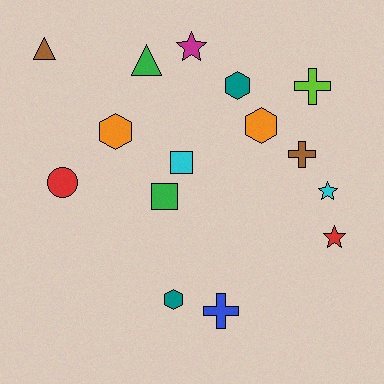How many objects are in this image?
There are 15 objects.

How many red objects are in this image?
There are 2 red objects.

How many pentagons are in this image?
There are no pentagons.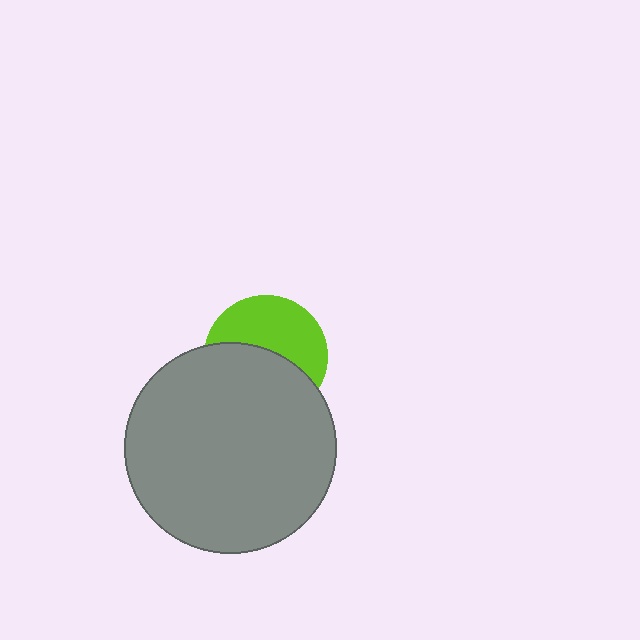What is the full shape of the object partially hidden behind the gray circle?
The partially hidden object is a lime circle.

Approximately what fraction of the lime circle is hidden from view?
Roughly 52% of the lime circle is hidden behind the gray circle.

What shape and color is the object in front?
The object in front is a gray circle.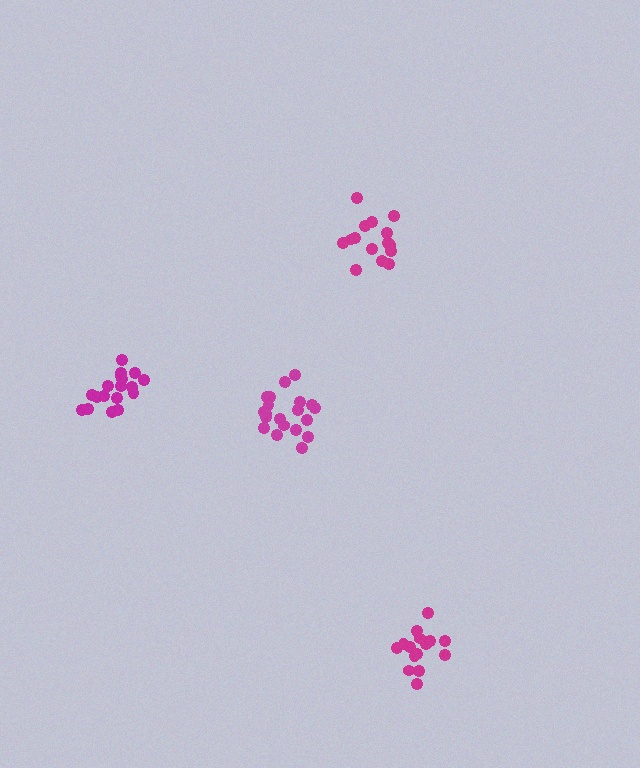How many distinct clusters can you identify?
There are 4 distinct clusters.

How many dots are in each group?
Group 1: 20 dots, Group 2: 15 dots, Group 3: 15 dots, Group 4: 18 dots (68 total).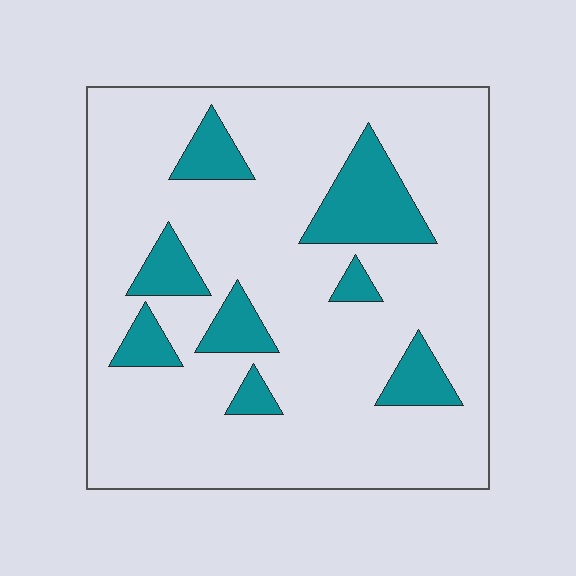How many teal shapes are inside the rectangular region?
8.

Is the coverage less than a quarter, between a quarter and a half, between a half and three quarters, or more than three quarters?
Less than a quarter.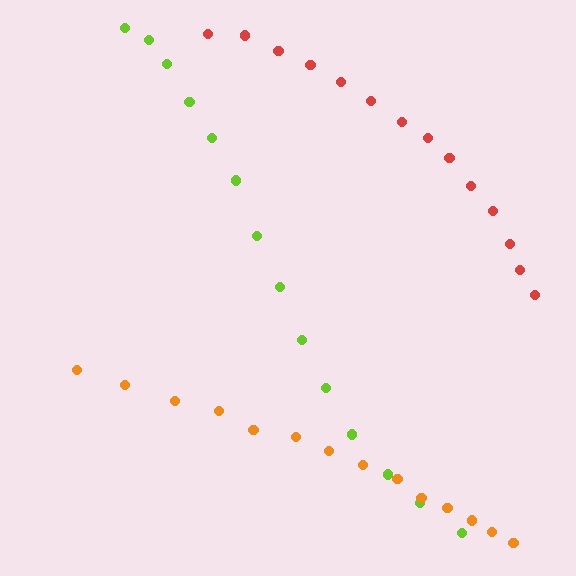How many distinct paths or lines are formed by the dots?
There are 3 distinct paths.